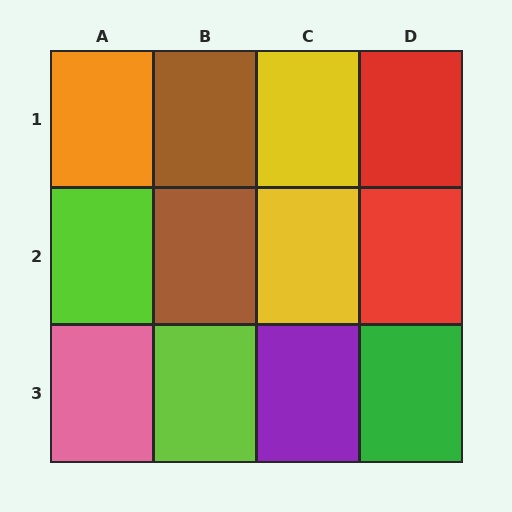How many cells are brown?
2 cells are brown.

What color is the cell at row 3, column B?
Lime.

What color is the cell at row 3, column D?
Green.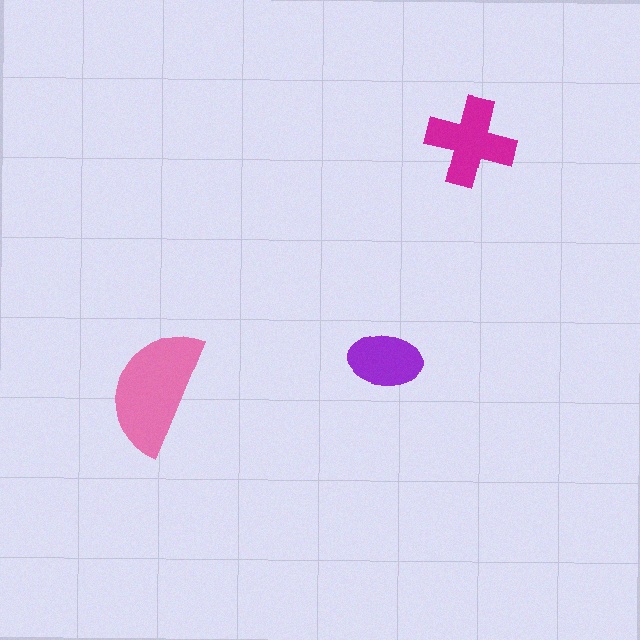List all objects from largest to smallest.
The pink semicircle, the magenta cross, the purple ellipse.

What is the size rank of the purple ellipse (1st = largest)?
3rd.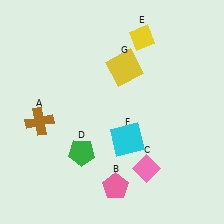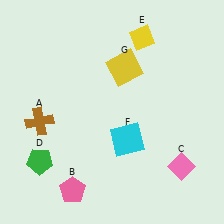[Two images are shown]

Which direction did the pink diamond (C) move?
The pink diamond (C) moved right.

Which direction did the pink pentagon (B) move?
The pink pentagon (B) moved left.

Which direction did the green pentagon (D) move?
The green pentagon (D) moved left.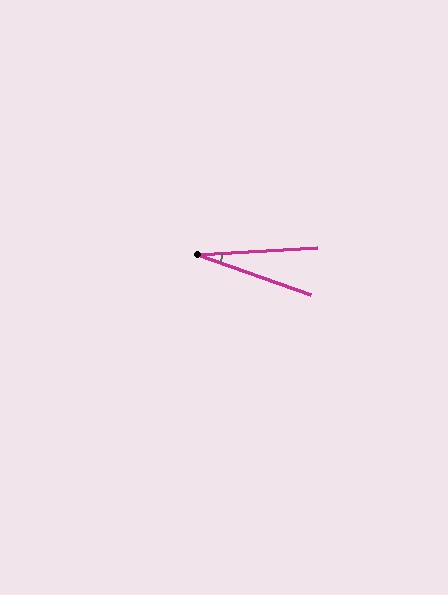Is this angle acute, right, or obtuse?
It is acute.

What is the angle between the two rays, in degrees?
Approximately 23 degrees.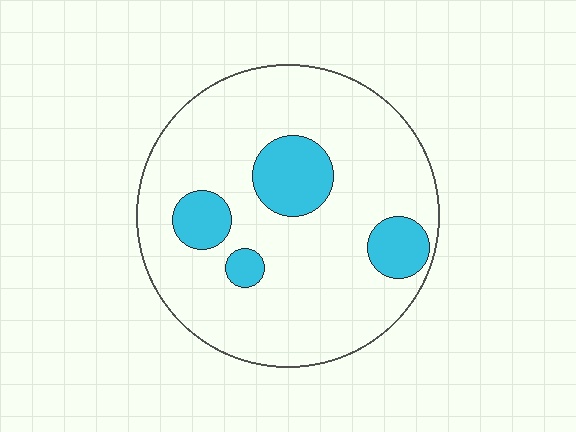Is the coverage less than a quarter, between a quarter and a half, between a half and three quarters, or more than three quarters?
Less than a quarter.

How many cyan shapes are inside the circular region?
4.